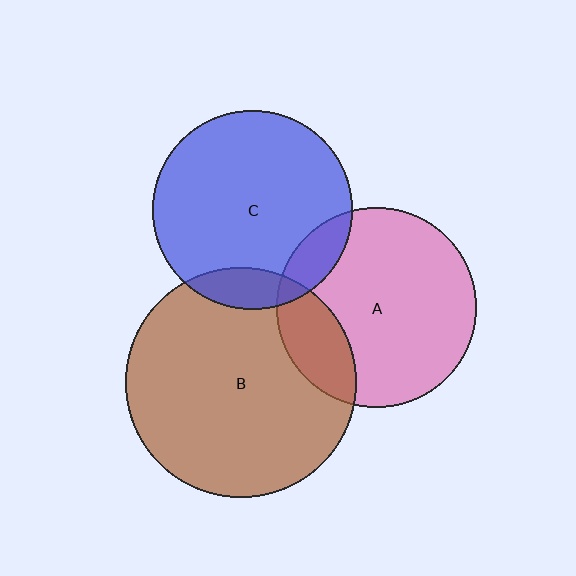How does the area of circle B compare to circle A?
Approximately 1.3 times.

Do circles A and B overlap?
Yes.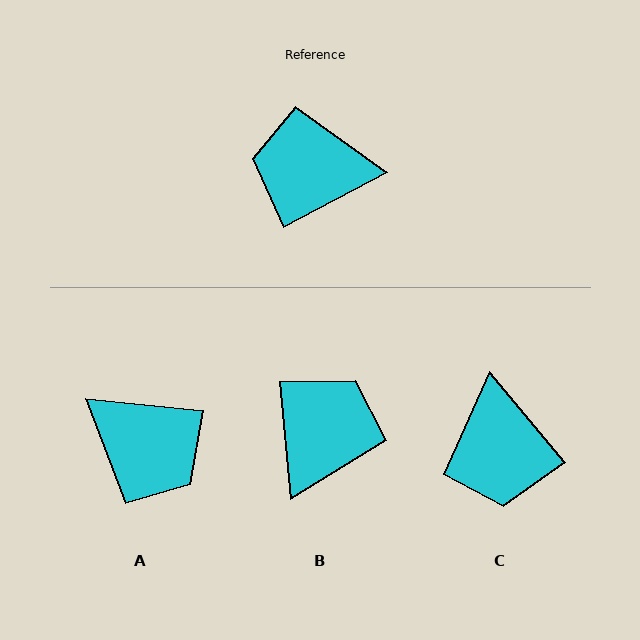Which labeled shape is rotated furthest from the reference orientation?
A, about 146 degrees away.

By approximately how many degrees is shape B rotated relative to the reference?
Approximately 113 degrees clockwise.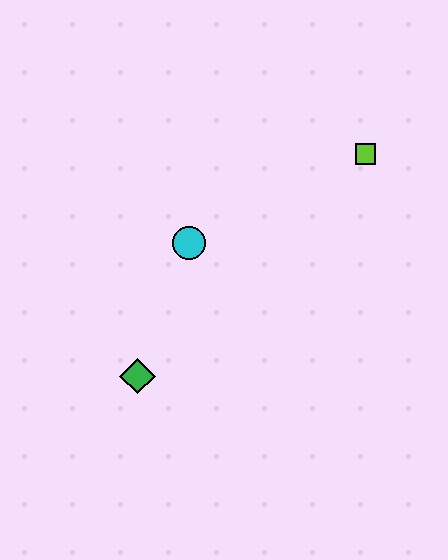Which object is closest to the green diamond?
The cyan circle is closest to the green diamond.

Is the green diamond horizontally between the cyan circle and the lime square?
No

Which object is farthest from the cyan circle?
The lime square is farthest from the cyan circle.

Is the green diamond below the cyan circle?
Yes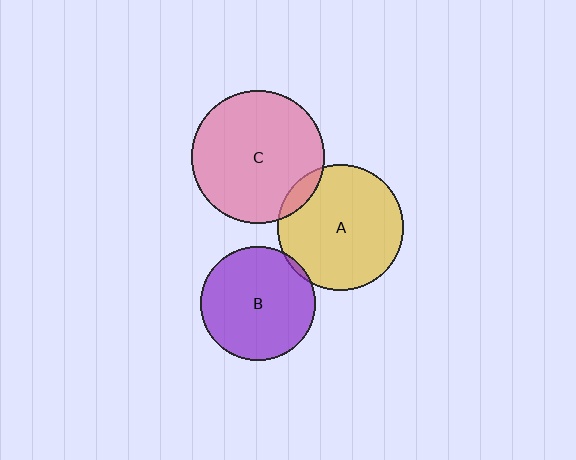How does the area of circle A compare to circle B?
Approximately 1.2 times.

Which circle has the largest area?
Circle C (pink).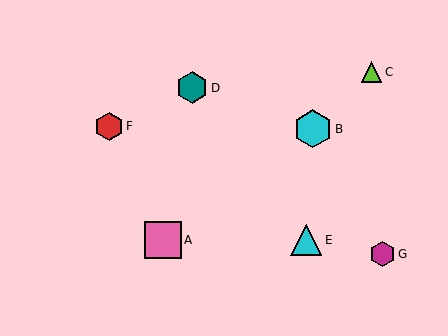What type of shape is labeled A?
Shape A is a pink square.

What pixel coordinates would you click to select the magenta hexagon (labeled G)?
Click at (383, 254) to select the magenta hexagon G.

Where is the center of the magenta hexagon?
The center of the magenta hexagon is at (383, 254).